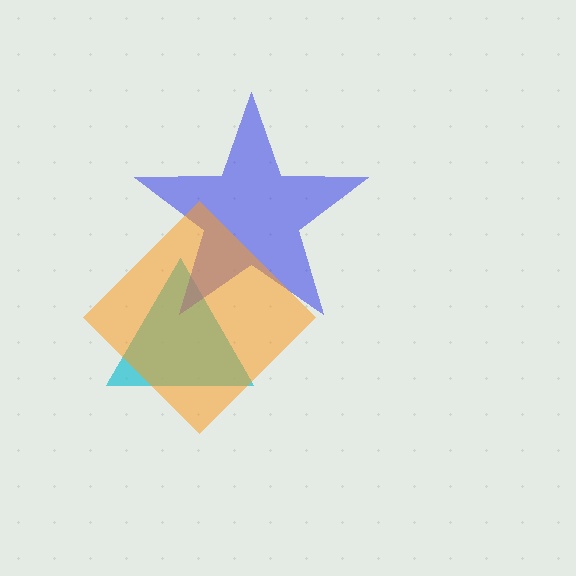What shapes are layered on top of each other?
The layered shapes are: a cyan triangle, a blue star, an orange diamond.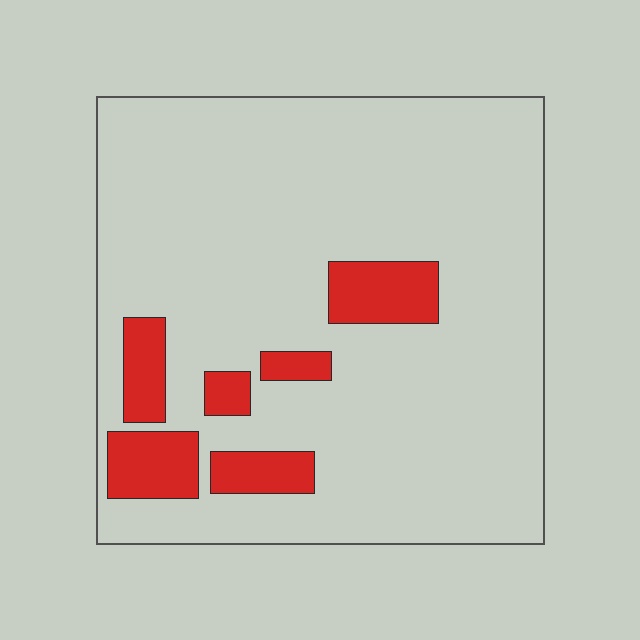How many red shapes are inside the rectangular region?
6.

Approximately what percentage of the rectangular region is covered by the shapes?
Approximately 15%.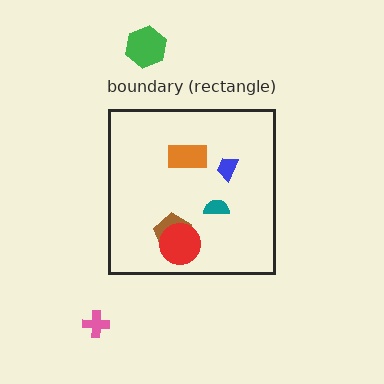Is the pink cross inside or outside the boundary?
Outside.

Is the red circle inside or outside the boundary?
Inside.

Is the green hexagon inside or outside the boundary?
Outside.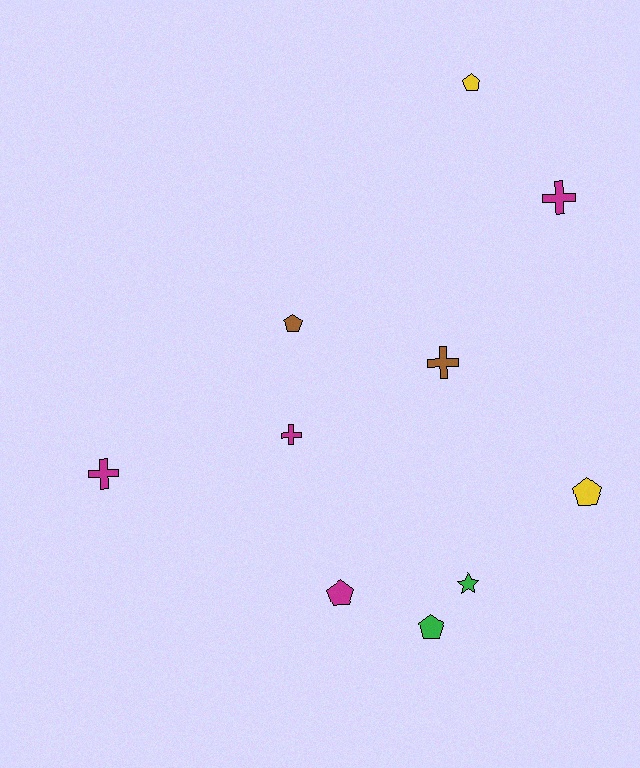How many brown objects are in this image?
There are 2 brown objects.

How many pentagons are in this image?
There are 5 pentagons.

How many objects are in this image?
There are 10 objects.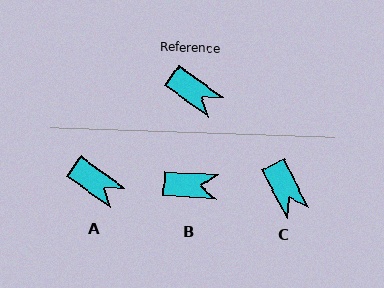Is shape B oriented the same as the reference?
No, it is off by about 33 degrees.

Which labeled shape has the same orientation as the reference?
A.